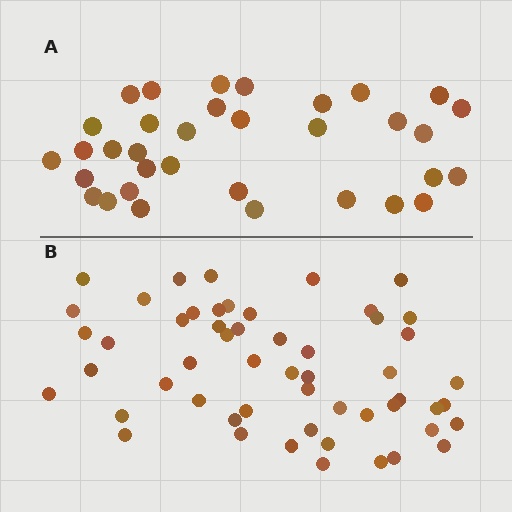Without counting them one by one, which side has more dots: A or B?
Region B (the bottom region) has more dots.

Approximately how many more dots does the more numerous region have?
Region B has approximately 20 more dots than region A.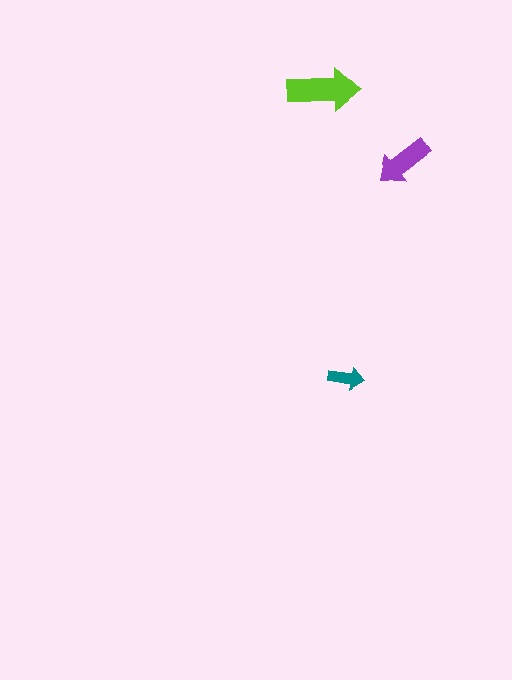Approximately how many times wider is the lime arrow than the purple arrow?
About 1.5 times wider.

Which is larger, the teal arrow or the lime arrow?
The lime one.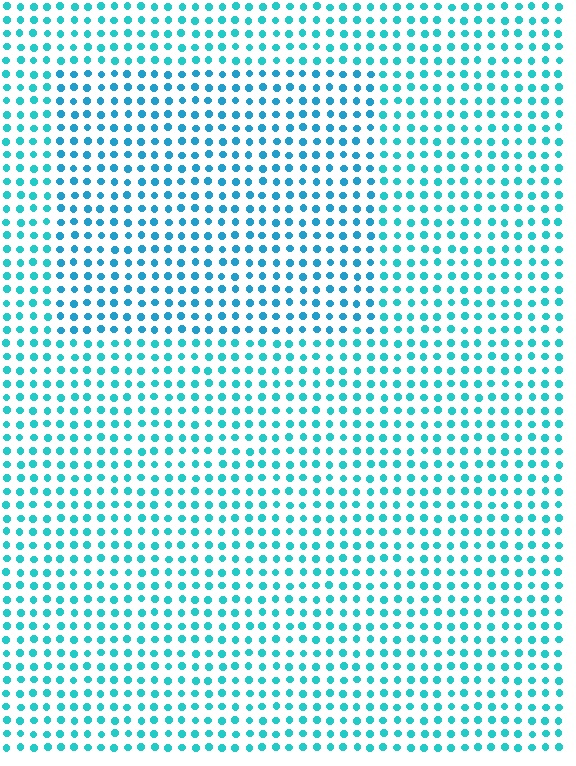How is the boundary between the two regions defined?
The boundary is defined purely by a slight shift in hue (about 18 degrees). Spacing, size, and orientation are identical on both sides.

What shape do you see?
I see a rectangle.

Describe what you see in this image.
The image is filled with small cyan elements in a uniform arrangement. A rectangle-shaped region is visible where the elements are tinted to a slightly different hue, forming a subtle color boundary.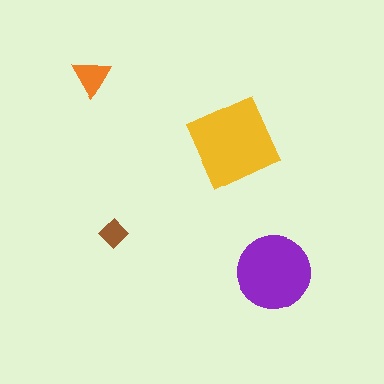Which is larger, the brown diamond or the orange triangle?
The orange triangle.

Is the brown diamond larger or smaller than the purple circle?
Smaller.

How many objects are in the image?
There are 4 objects in the image.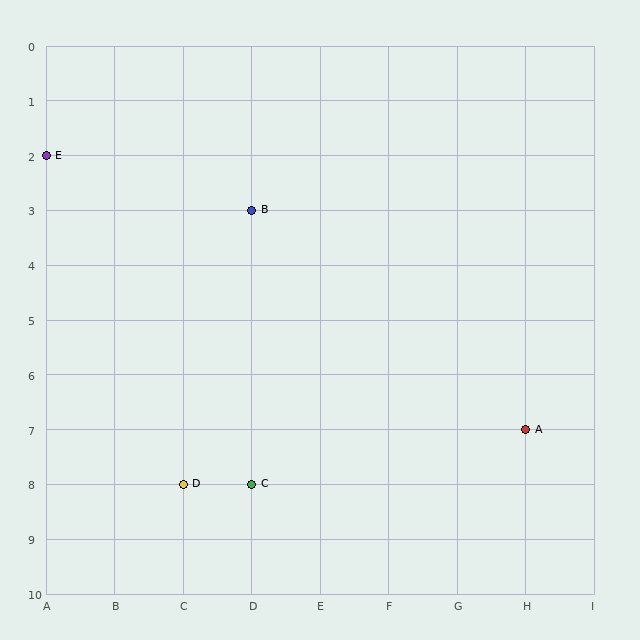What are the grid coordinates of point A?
Point A is at grid coordinates (H, 7).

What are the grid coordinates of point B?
Point B is at grid coordinates (D, 3).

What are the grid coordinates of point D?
Point D is at grid coordinates (C, 8).